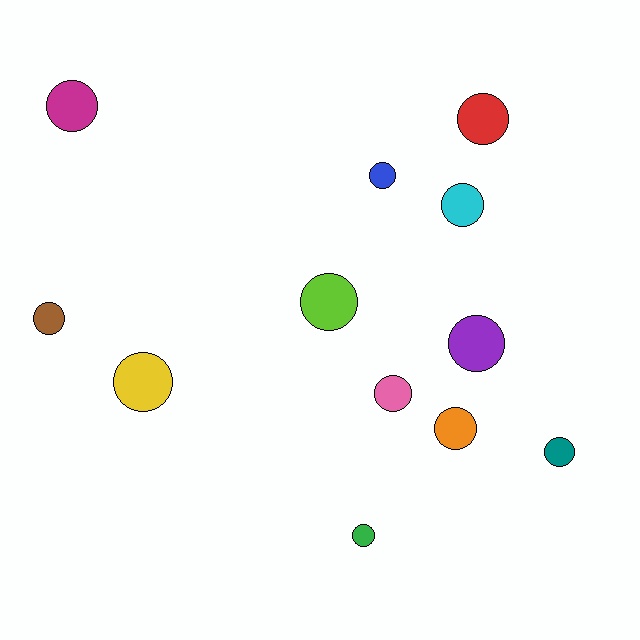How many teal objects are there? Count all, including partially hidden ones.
There is 1 teal object.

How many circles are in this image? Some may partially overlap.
There are 12 circles.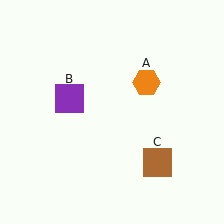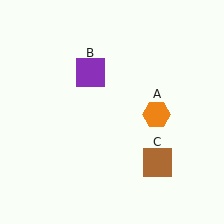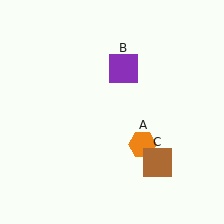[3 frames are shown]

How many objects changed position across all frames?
2 objects changed position: orange hexagon (object A), purple square (object B).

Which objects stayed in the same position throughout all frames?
Brown square (object C) remained stationary.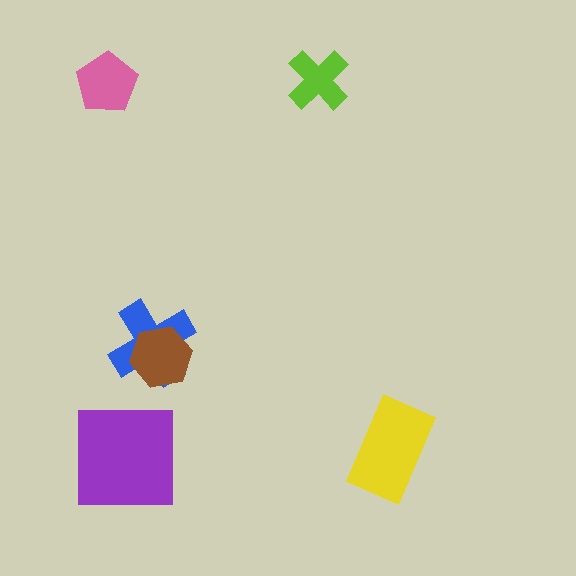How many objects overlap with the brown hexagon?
1 object overlaps with the brown hexagon.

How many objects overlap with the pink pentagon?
0 objects overlap with the pink pentagon.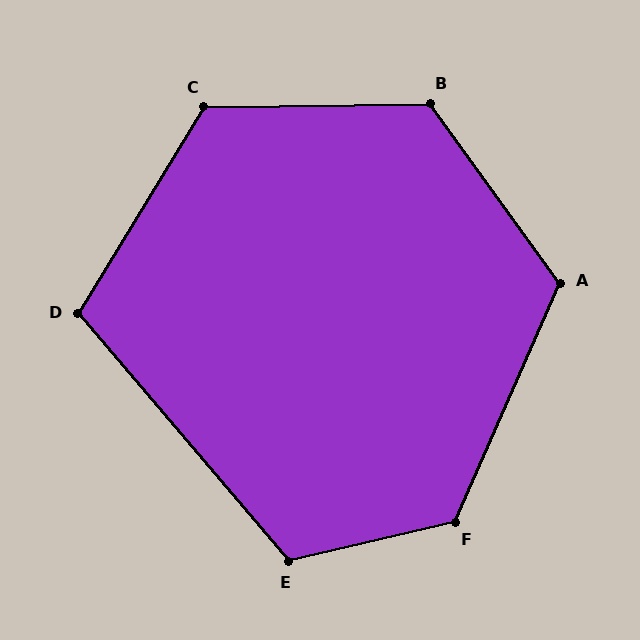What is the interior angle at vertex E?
Approximately 117 degrees (obtuse).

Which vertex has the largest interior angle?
F, at approximately 127 degrees.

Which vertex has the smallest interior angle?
D, at approximately 108 degrees.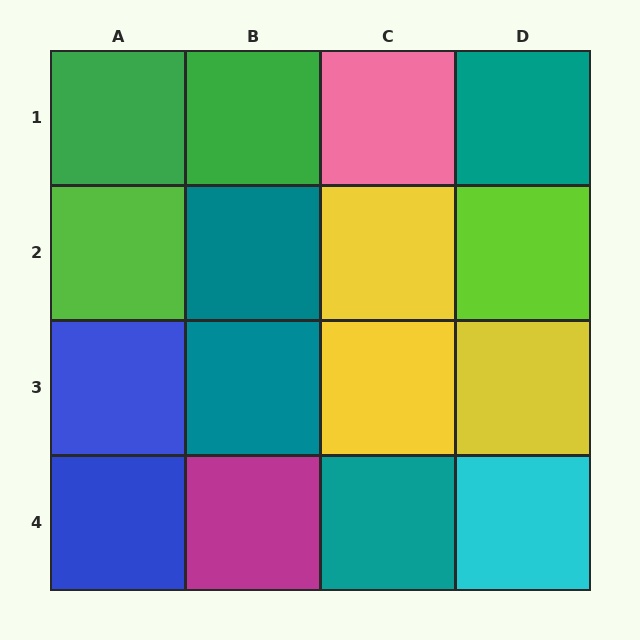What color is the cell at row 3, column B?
Teal.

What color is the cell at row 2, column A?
Lime.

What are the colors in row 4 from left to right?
Blue, magenta, teal, cyan.